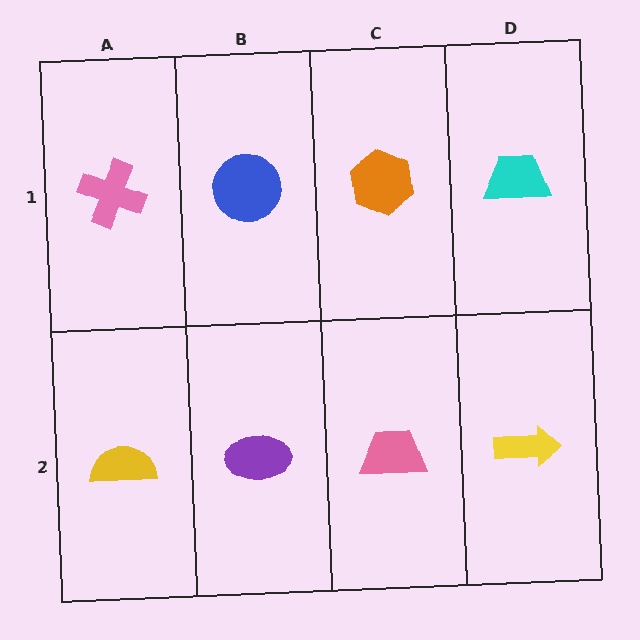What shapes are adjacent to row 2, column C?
An orange hexagon (row 1, column C), a purple ellipse (row 2, column B), a yellow arrow (row 2, column D).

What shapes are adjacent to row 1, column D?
A yellow arrow (row 2, column D), an orange hexagon (row 1, column C).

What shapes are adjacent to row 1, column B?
A purple ellipse (row 2, column B), a pink cross (row 1, column A), an orange hexagon (row 1, column C).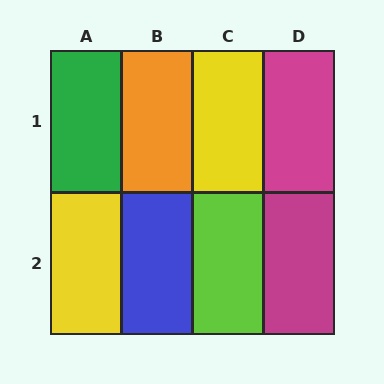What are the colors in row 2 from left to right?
Yellow, blue, lime, magenta.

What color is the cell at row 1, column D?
Magenta.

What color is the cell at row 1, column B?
Orange.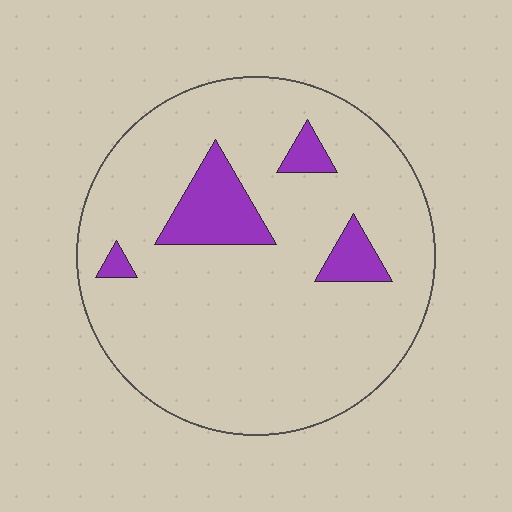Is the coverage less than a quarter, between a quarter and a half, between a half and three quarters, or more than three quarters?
Less than a quarter.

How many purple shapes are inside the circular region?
4.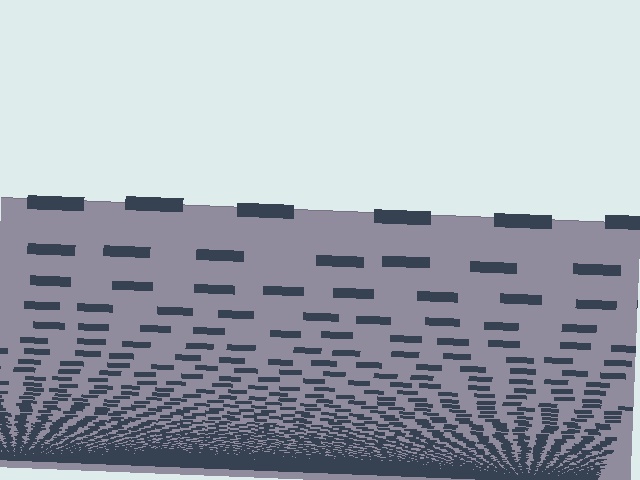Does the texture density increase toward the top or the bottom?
Density increases toward the bottom.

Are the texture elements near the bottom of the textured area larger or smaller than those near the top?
Smaller. The gradient is inverted — elements near the bottom are smaller and denser.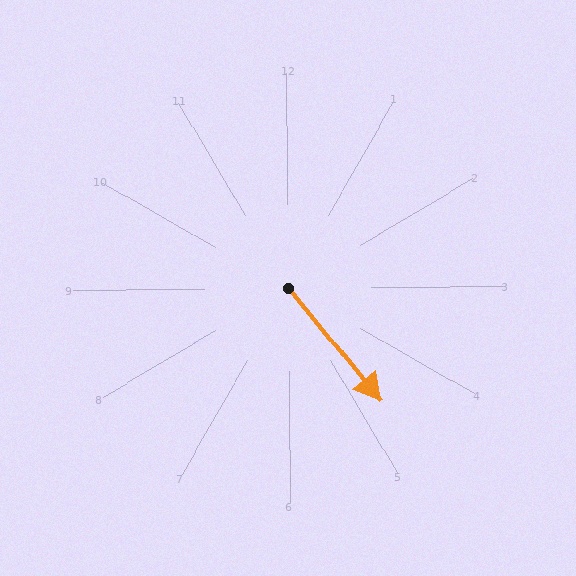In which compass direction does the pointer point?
Southeast.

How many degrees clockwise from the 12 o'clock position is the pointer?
Approximately 141 degrees.